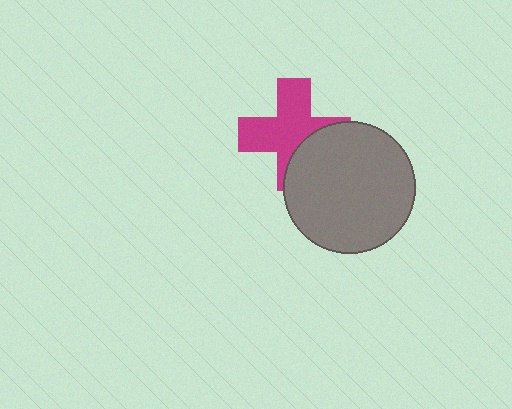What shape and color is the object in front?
The object in front is a gray circle.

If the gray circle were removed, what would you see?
You would see the complete magenta cross.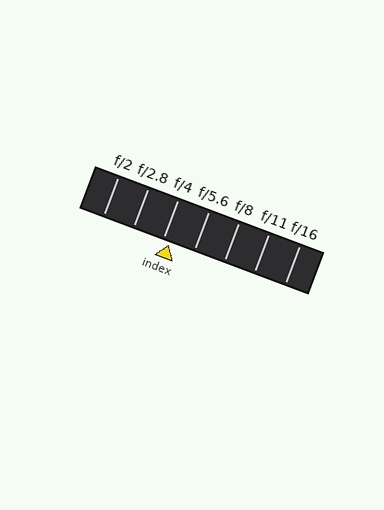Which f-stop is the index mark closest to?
The index mark is closest to f/4.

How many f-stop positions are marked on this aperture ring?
There are 7 f-stop positions marked.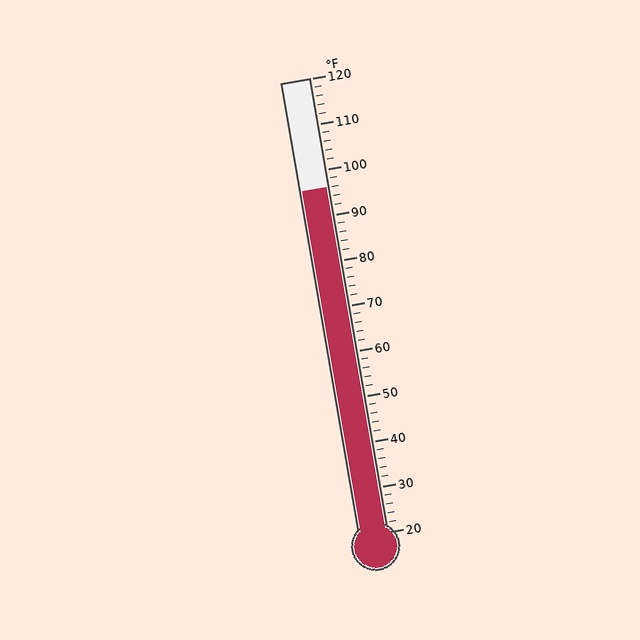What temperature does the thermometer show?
The thermometer shows approximately 96°F.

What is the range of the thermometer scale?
The thermometer scale ranges from 20°F to 120°F.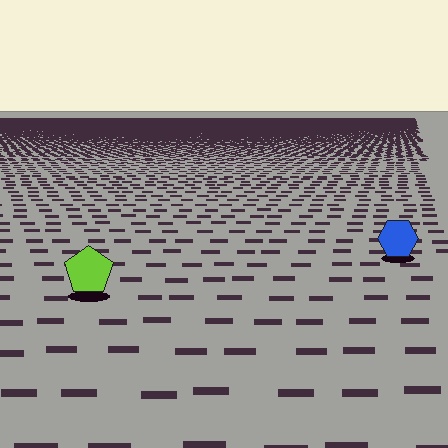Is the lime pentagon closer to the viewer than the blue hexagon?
Yes. The lime pentagon is closer — you can tell from the texture gradient: the ground texture is coarser near it.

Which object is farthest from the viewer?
The blue hexagon is farthest from the viewer. It appears smaller and the ground texture around it is denser.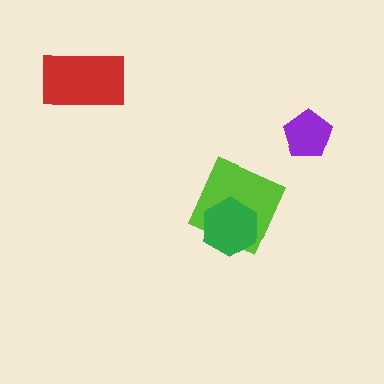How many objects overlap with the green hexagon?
1 object overlaps with the green hexagon.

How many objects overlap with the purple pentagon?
0 objects overlap with the purple pentagon.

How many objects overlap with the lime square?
1 object overlaps with the lime square.